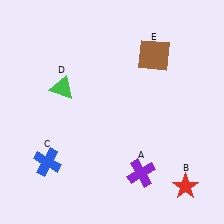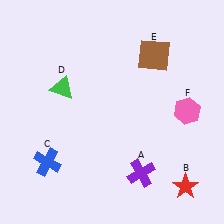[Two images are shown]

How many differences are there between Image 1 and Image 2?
There is 1 difference between the two images.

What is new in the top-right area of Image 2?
A pink hexagon (F) was added in the top-right area of Image 2.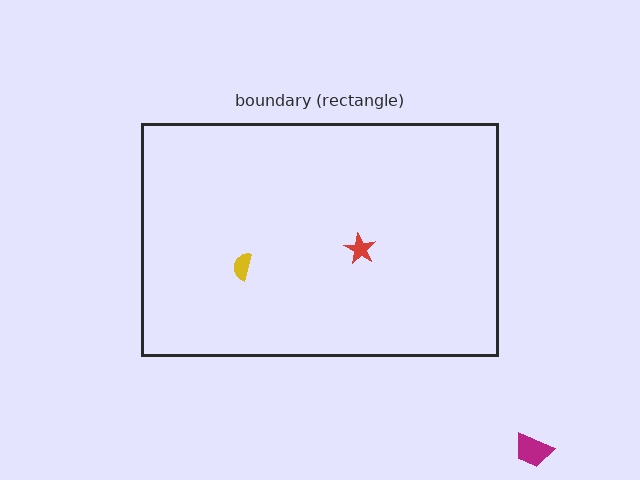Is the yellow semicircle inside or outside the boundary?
Inside.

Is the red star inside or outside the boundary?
Inside.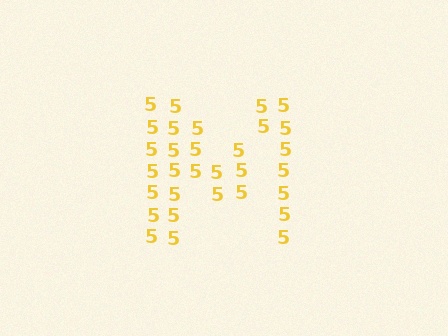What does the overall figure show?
The overall figure shows the letter M.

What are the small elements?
The small elements are digit 5's.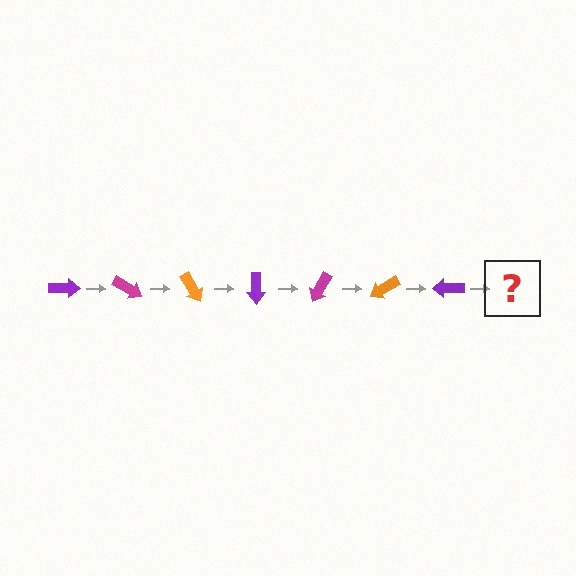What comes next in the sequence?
The next element should be a magenta arrow, rotated 210 degrees from the start.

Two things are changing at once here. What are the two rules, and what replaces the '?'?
The two rules are that it rotates 30 degrees each step and the color cycles through purple, magenta, and orange. The '?' should be a magenta arrow, rotated 210 degrees from the start.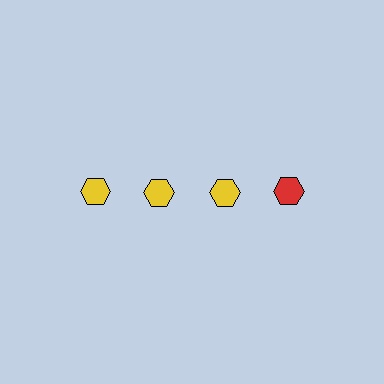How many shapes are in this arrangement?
There are 4 shapes arranged in a grid pattern.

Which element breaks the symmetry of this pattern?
The red hexagon in the top row, second from right column breaks the symmetry. All other shapes are yellow hexagons.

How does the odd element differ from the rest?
It has a different color: red instead of yellow.